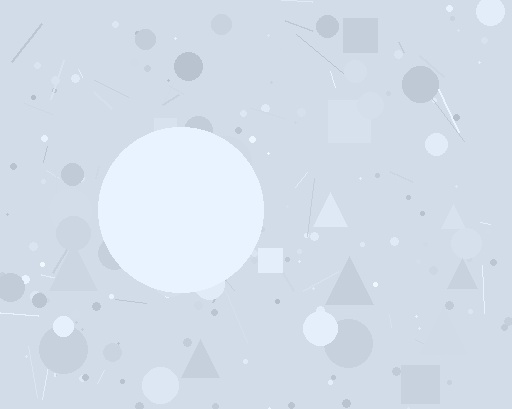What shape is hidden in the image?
A circle is hidden in the image.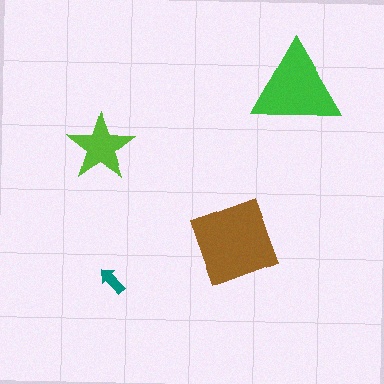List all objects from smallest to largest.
The teal arrow, the lime star, the green triangle, the brown diamond.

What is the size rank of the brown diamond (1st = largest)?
1st.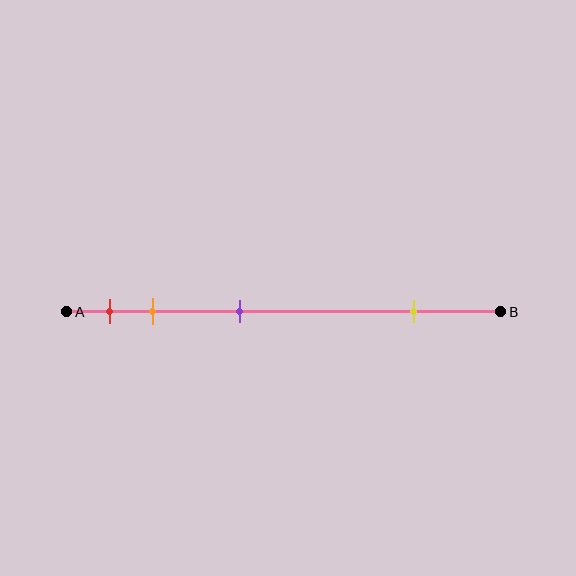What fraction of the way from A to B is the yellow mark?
The yellow mark is approximately 80% (0.8) of the way from A to B.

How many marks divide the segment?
There are 4 marks dividing the segment.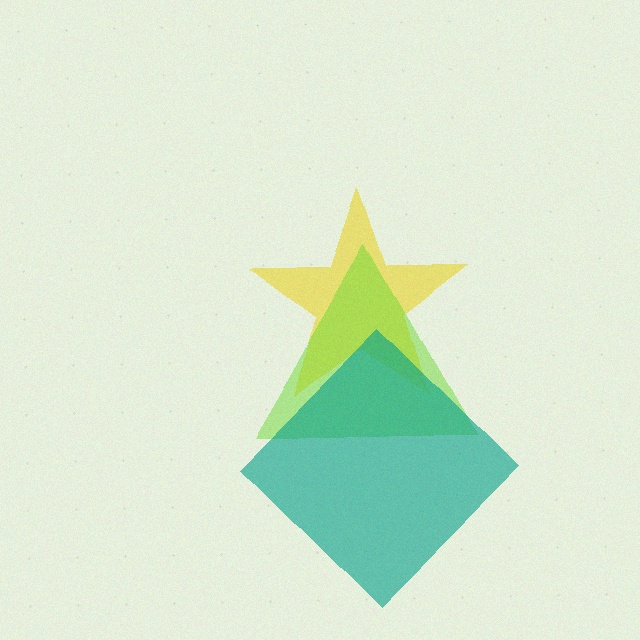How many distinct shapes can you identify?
There are 3 distinct shapes: a yellow star, a lime triangle, a teal diamond.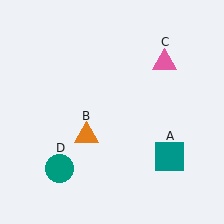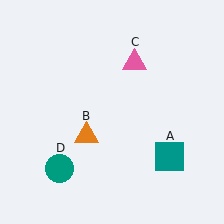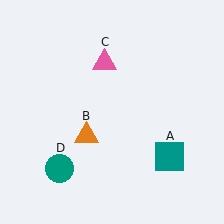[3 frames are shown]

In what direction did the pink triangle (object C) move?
The pink triangle (object C) moved left.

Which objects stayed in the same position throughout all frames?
Teal square (object A) and orange triangle (object B) and teal circle (object D) remained stationary.